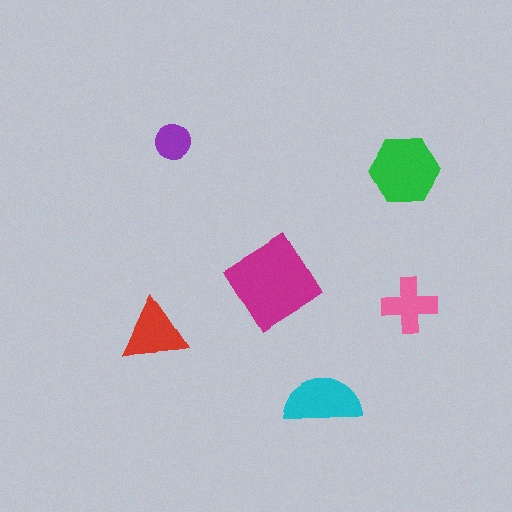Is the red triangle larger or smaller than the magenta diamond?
Smaller.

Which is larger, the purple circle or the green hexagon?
The green hexagon.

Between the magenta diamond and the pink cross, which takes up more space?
The magenta diamond.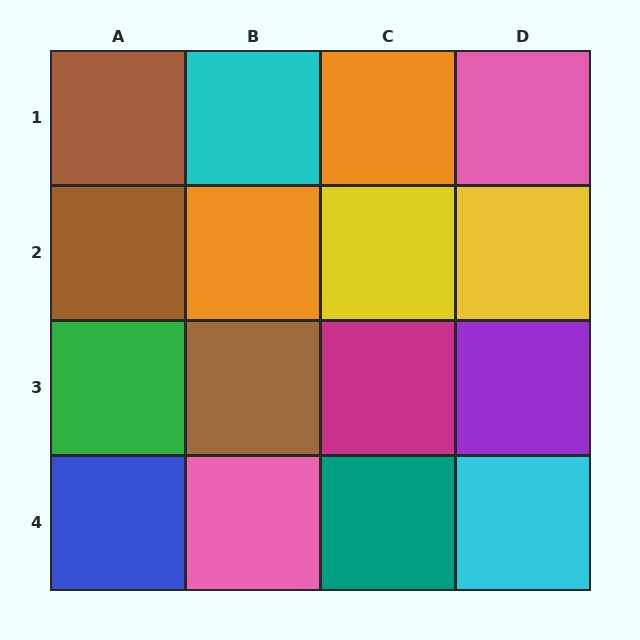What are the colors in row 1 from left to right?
Brown, cyan, orange, pink.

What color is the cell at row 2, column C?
Yellow.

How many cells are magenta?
1 cell is magenta.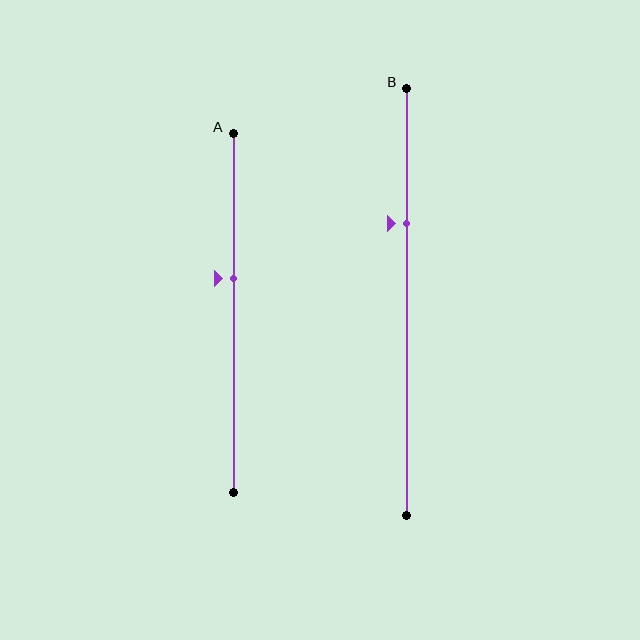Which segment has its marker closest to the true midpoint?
Segment A has its marker closest to the true midpoint.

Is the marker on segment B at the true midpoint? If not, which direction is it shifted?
No, the marker on segment B is shifted upward by about 18% of the segment length.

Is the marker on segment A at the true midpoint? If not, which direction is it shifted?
No, the marker on segment A is shifted upward by about 10% of the segment length.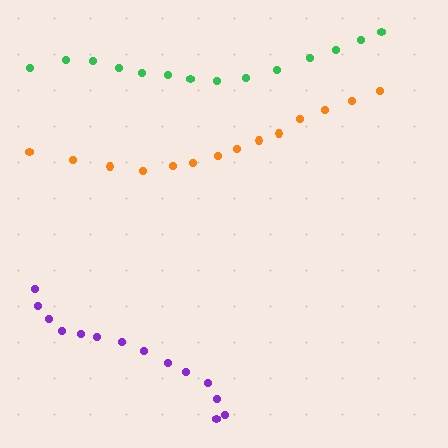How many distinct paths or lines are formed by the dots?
There are 3 distinct paths.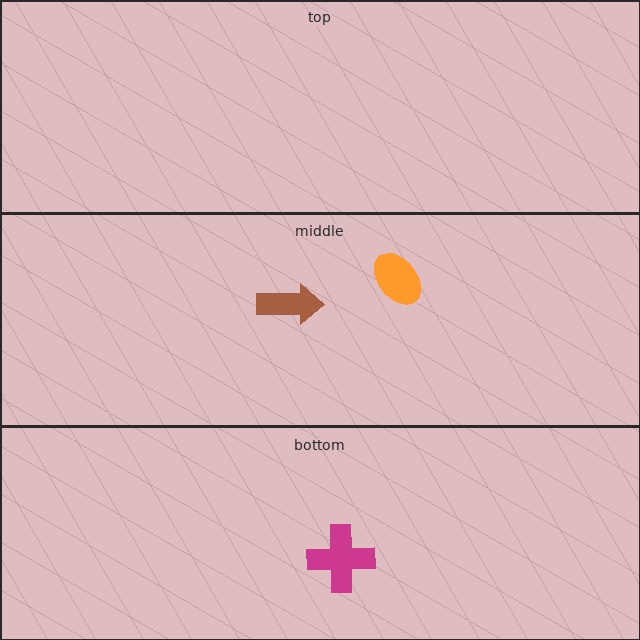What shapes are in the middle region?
The brown arrow, the orange ellipse.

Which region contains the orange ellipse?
The middle region.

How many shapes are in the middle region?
2.